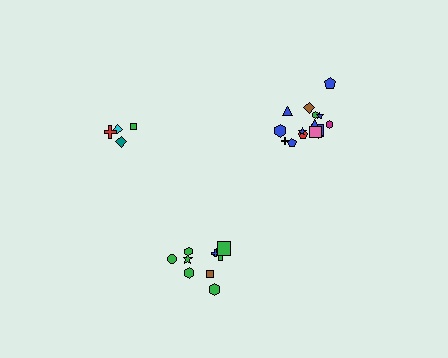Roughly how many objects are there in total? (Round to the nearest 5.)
Roughly 30 objects in total.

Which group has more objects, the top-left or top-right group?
The top-right group.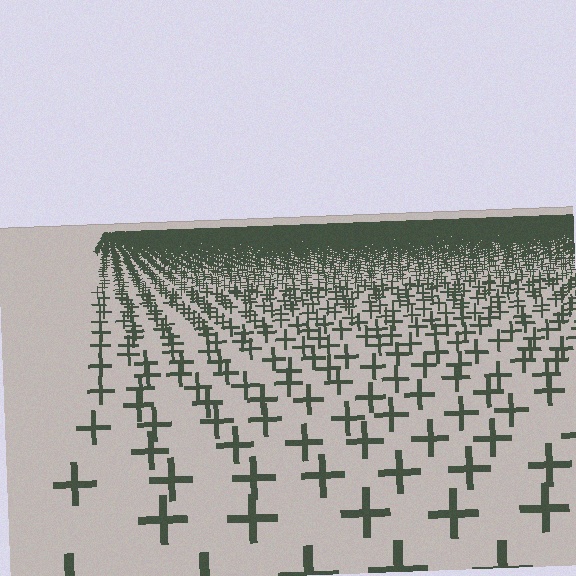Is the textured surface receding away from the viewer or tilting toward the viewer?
The surface is receding away from the viewer. Texture elements get smaller and denser toward the top.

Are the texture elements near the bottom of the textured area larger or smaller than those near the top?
Larger. Near the bottom, elements are closer to the viewer and appear at a bigger on-screen size.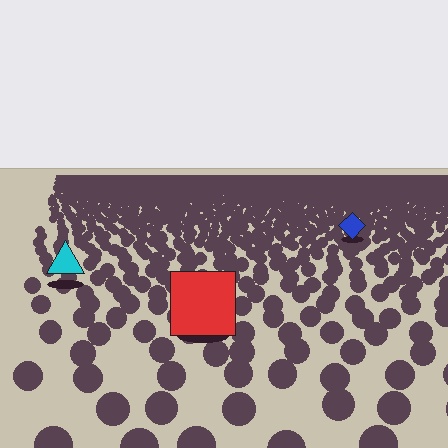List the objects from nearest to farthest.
From nearest to farthest: the red square, the cyan triangle, the blue diamond.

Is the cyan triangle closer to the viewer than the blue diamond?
Yes. The cyan triangle is closer — you can tell from the texture gradient: the ground texture is coarser near it.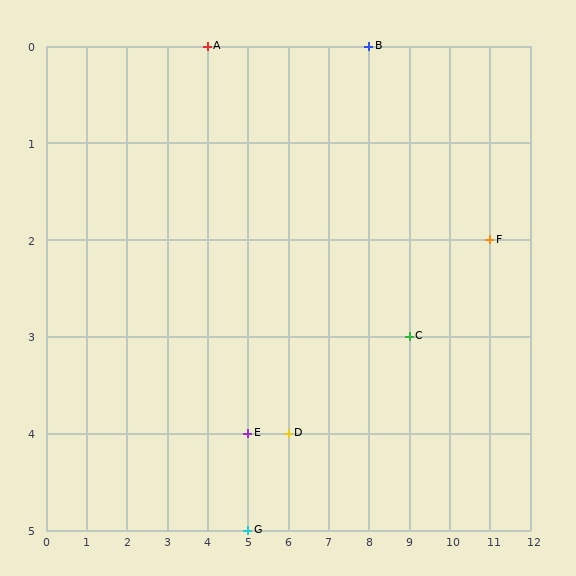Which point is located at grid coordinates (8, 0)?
Point B is at (8, 0).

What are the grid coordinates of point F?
Point F is at grid coordinates (11, 2).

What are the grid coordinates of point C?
Point C is at grid coordinates (9, 3).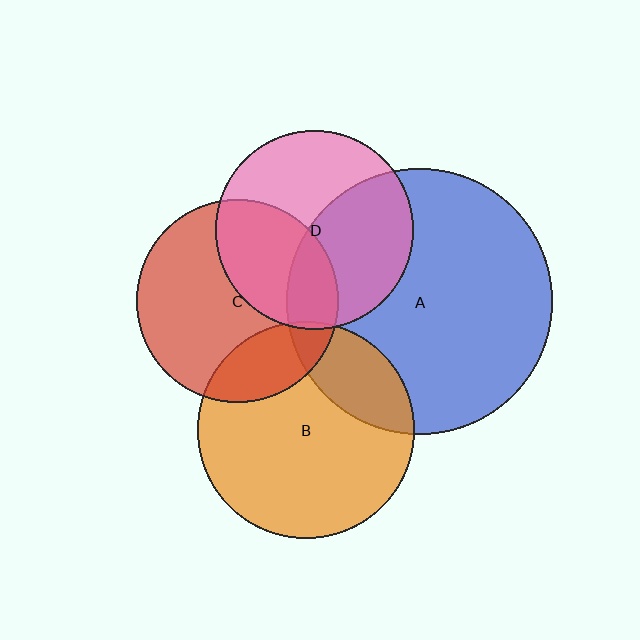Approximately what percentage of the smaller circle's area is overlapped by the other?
Approximately 15%.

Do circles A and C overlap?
Yes.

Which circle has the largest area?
Circle A (blue).